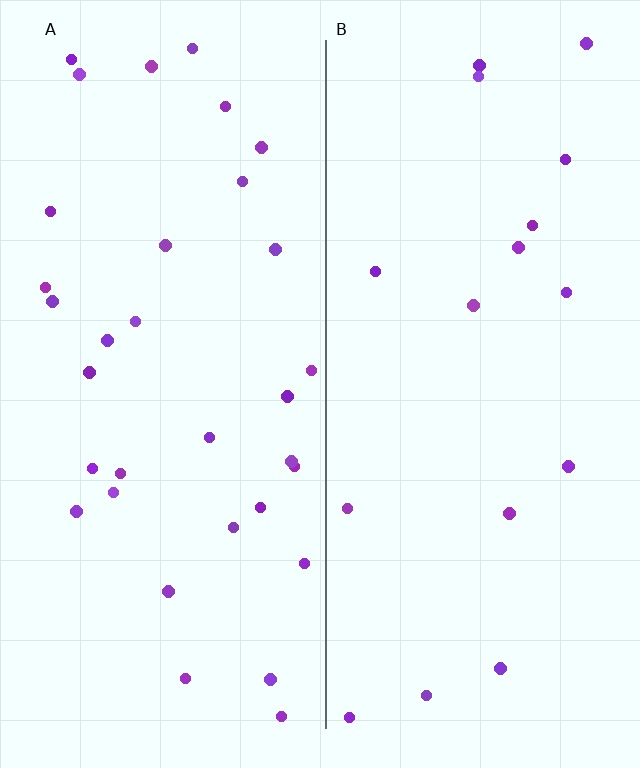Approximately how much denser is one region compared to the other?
Approximately 2.0× — region A over region B.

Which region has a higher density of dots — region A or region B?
A (the left).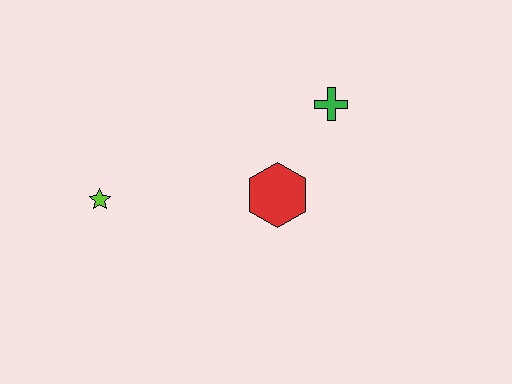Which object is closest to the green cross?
The red hexagon is closest to the green cross.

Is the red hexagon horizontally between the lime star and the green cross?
Yes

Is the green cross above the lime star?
Yes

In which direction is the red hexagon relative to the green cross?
The red hexagon is below the green cross.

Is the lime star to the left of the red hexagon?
Yes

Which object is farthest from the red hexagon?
The lime star is farthest from the red hexagon.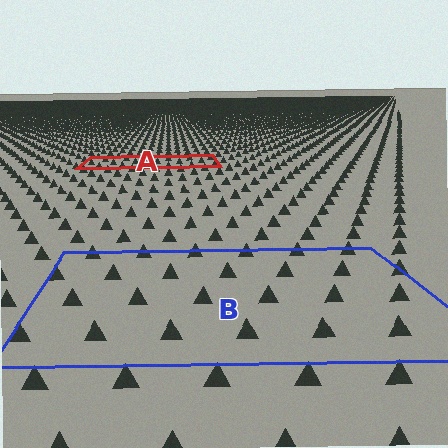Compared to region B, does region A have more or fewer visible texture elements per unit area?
Region A has more texture elements per unit area — they are packed more densely because it is farther away.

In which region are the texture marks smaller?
The texture marks are smaller in region A, because it is farther away.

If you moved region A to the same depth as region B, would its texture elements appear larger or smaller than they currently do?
They would appear larger. At a closer depth, the same texture elements are projected at a bigger on-screen size.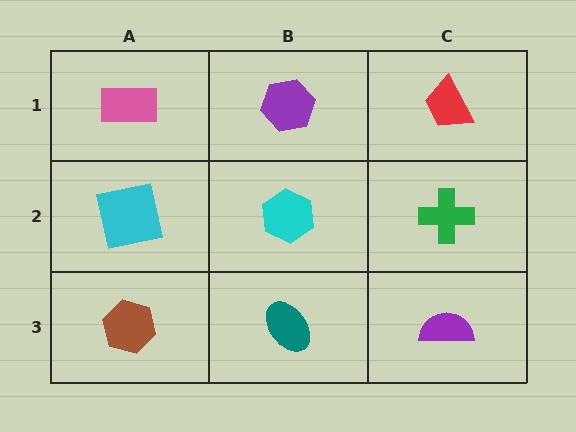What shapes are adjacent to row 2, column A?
A pink rectangle (row 1, column A), a brown hexagon (row 3, column A), a cyan hexagon (row 2, column B).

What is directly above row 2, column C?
A red trapezoid.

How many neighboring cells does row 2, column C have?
3.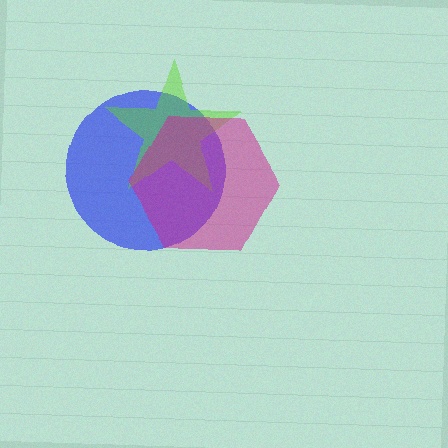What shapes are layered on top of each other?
The layered shapes are: a blue circle, a lime star, a magenta hexagon.